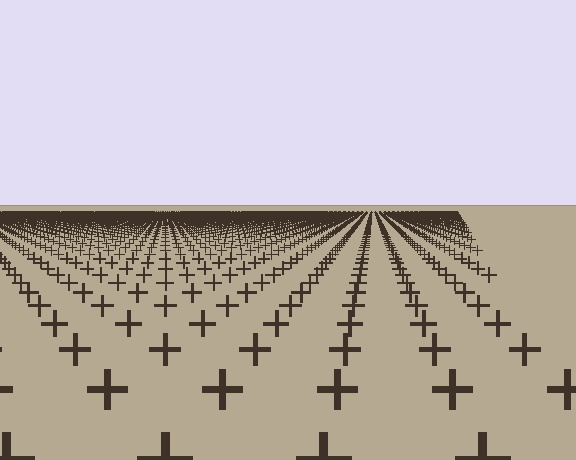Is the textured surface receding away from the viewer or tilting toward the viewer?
The surface is receding away from the viewer. Texture elements get smaller and denser toward the top.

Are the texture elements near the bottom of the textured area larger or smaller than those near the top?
Larger. Near the bottom, elements are closer to the viewer and appear at a bigger on-screen size.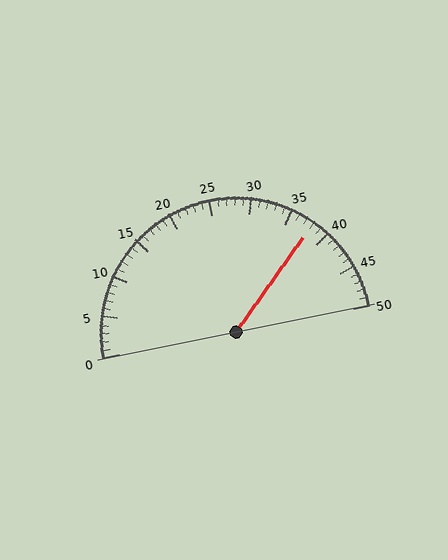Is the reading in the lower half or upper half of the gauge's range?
The reading is in the upper half of the range (0 to 50).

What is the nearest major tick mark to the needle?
The nearest major tick mark is 40.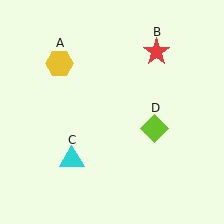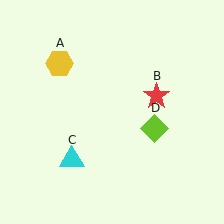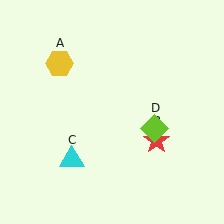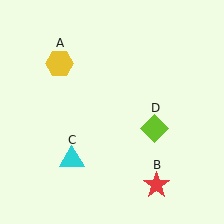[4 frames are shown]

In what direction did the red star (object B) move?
The red star (object B) moved down.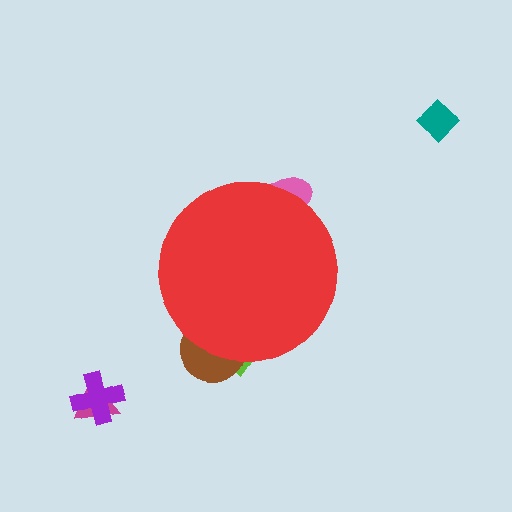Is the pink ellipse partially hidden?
Yes, the pink ellipse is partially hidden behind the red circle.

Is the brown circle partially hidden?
Yes, the brown circle is partially hidden behind the red circle.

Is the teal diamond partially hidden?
No, the teal diamond is fully visible.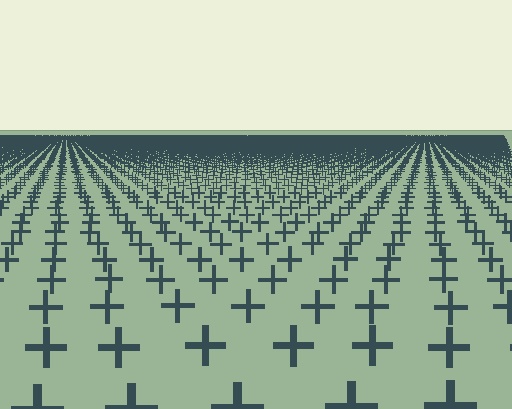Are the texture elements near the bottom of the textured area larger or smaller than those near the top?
Larger. Near the bottom, elements are closer to the viewer and appear at a bigger on-screen size.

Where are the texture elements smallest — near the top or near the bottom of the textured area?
Near the top.